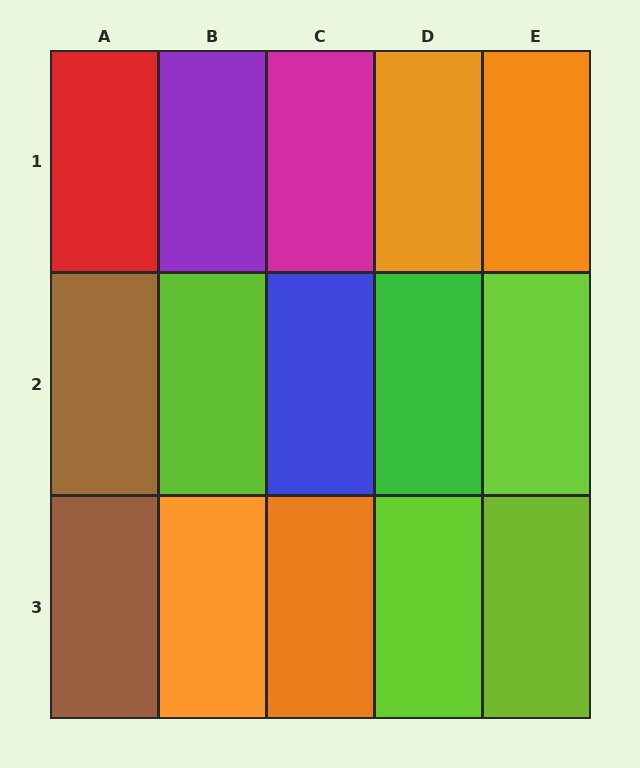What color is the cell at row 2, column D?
Green.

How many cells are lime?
4 cells are lime.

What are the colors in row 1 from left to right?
Red, purple, magenta, orange, orange.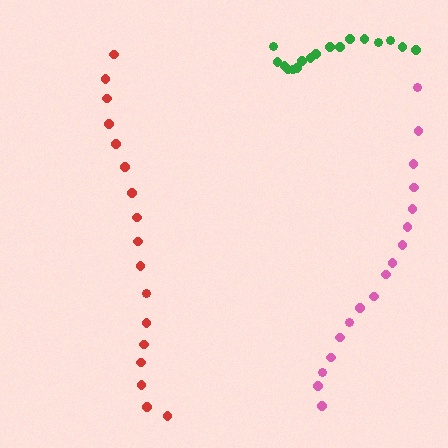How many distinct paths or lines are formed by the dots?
There are 3 distinct paths.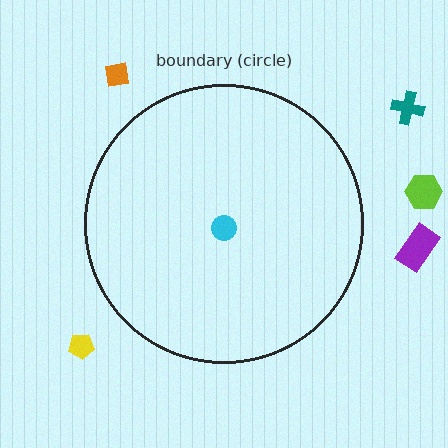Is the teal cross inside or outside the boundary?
Outside.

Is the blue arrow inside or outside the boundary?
Outside.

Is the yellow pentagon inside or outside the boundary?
Outside.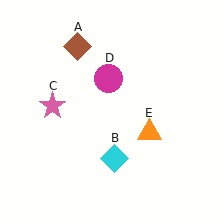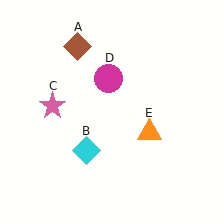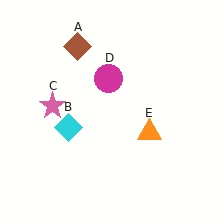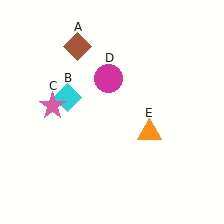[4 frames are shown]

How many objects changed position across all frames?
1 object changed position: cyan diamond (object B).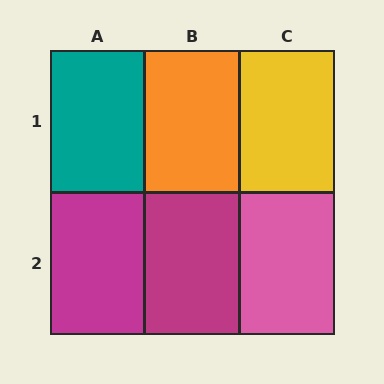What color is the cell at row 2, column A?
Magenta.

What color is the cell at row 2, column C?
Pink.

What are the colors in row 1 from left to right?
Teal, orange, yellow.